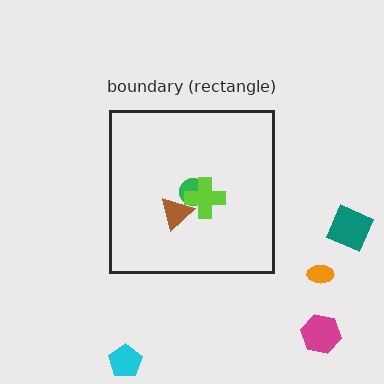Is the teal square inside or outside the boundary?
Outside.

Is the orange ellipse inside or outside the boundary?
Outside.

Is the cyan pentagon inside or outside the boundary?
Outside.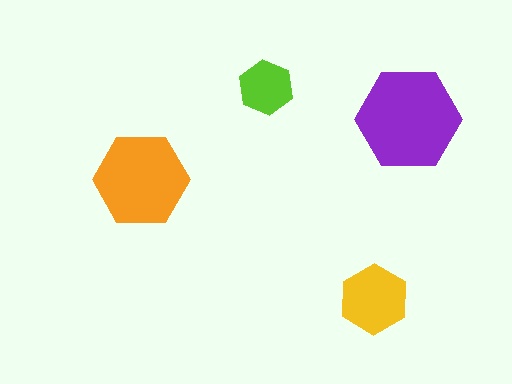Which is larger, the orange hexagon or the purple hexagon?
The purple one.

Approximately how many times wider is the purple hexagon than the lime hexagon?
About 2 times wider.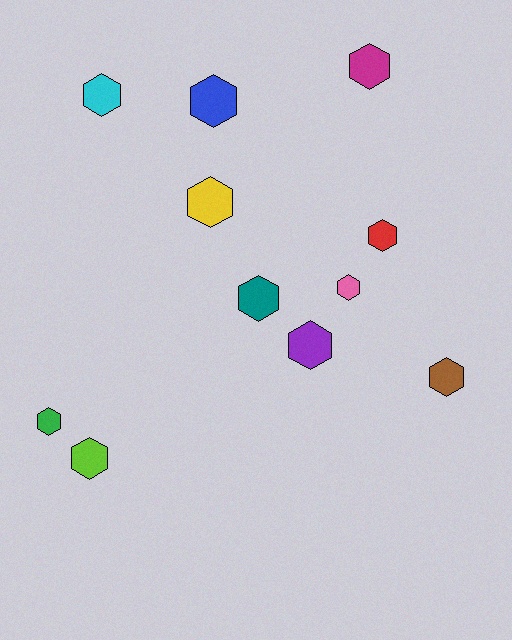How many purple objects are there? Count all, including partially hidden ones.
There is 1 purple object.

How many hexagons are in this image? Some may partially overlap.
There are 11 hexagons.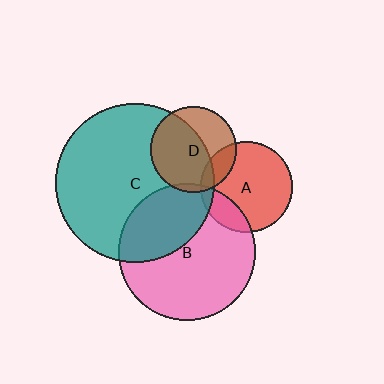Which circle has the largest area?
Circle C (teal).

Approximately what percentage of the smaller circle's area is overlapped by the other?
Approximately 5%.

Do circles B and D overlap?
Yes.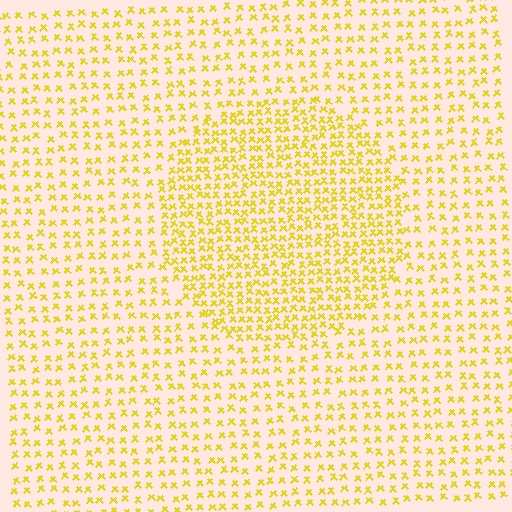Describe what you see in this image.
The image contains small yellow elements arranged at two different densities. A circle-shaped region is visible where the elements are more densely packed than the surrounding area.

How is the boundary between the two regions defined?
The boundary is defined by a change in element density (approximately 1.8x ratio). All elements are the same color, size, and shape.